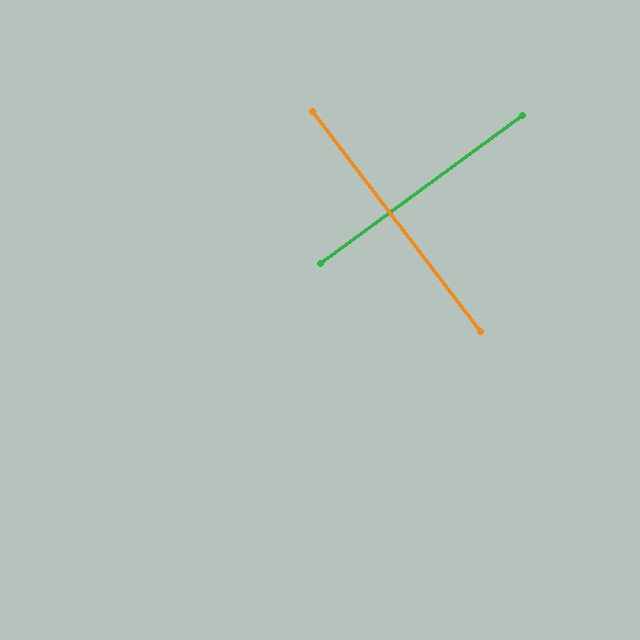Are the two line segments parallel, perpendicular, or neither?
Perpendicular — they meet at approximately 89°.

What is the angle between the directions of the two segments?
Approximately 89 degrees.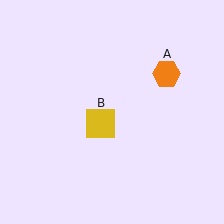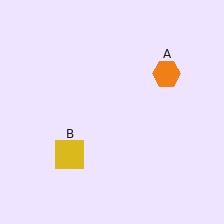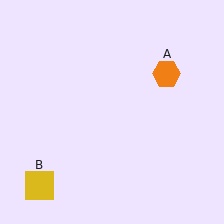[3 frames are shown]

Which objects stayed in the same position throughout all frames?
Orange hexagon (object A) remained stationary.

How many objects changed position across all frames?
1 object changed position: yellow square (object B).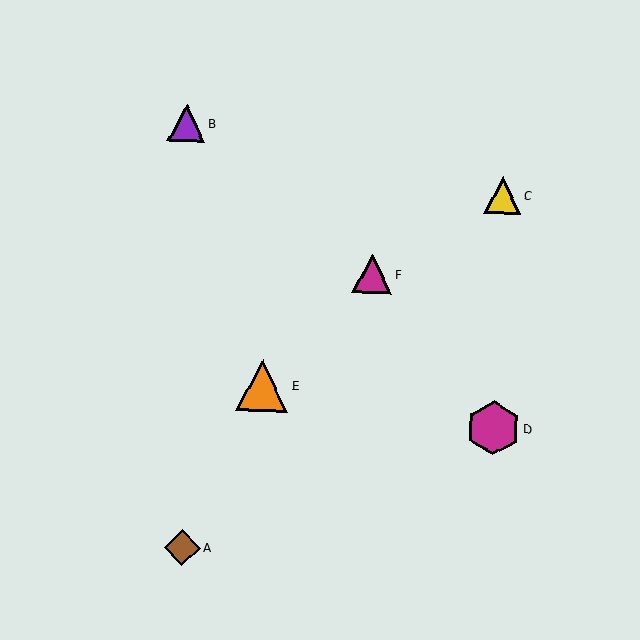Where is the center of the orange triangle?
The center of the orange triangle is at (262, 385).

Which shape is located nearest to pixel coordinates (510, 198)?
The yellow triangle (labeled C) at (503, 195) is nearest to that location.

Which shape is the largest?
The magenta hexagon (labeled D) is the largest.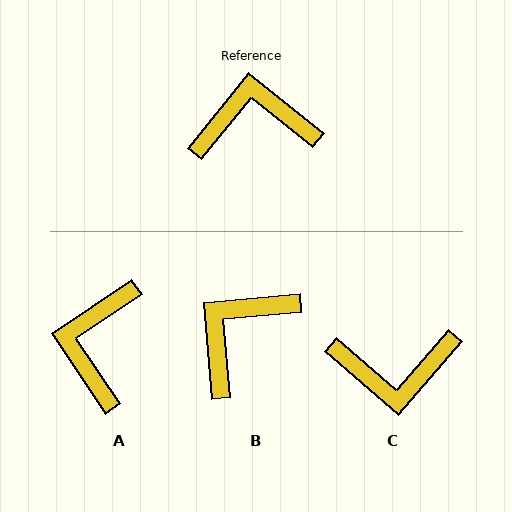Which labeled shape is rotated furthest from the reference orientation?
C, about 178 degrees away.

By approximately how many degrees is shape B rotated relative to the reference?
Approximately 44 degrees counter-clockwise.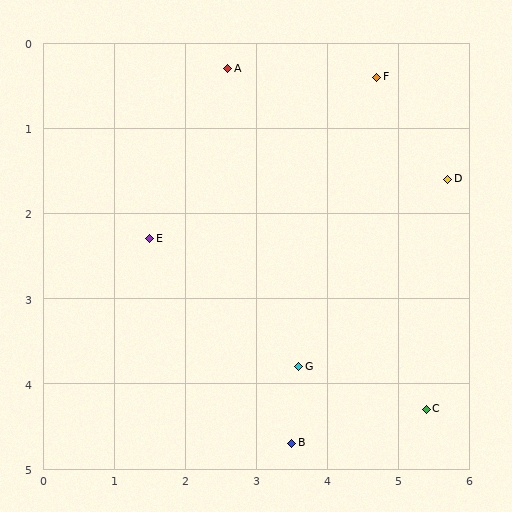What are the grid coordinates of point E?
Point E is at approximately (1.5, 2.3).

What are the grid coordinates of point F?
Point F is at approximately (4.7, 0.4).